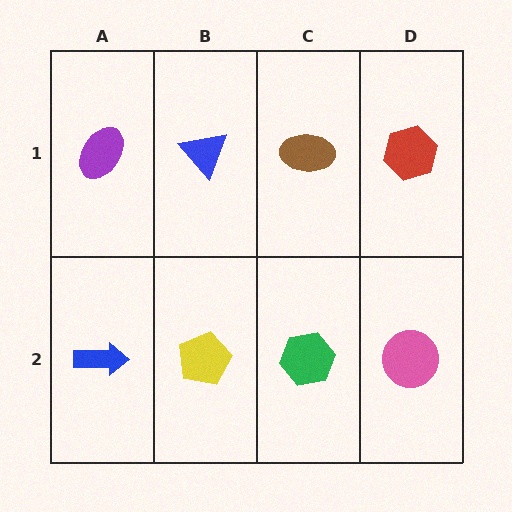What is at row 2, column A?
A blue arrow.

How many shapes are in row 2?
4 shapes.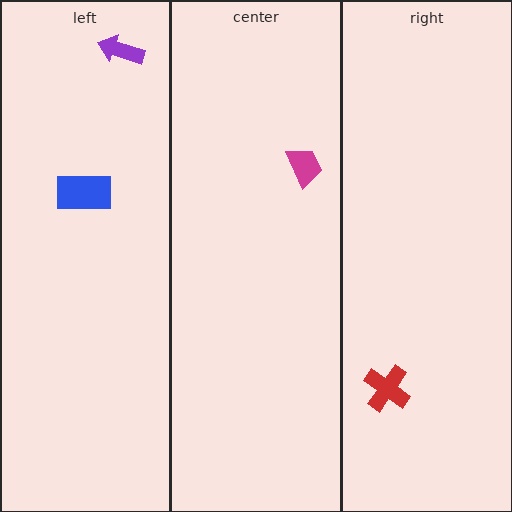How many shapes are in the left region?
2.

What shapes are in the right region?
The red cross.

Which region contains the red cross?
The right region.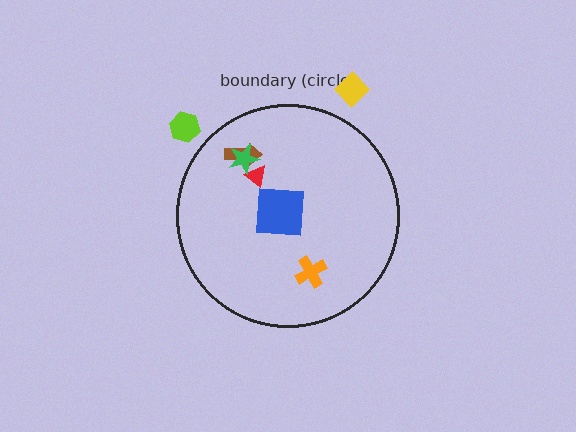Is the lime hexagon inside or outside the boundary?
Outside.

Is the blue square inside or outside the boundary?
Inside.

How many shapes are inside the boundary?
5 inside, 2 outside.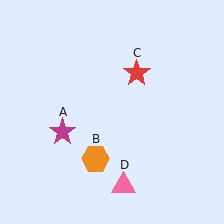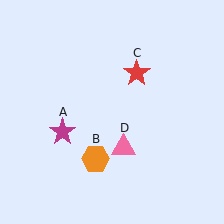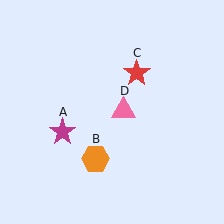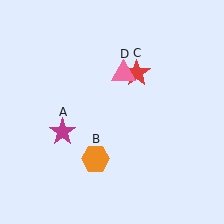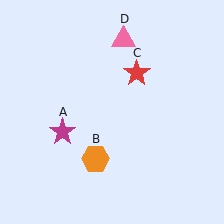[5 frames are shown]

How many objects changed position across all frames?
1 object changed position: pink triangle (object D).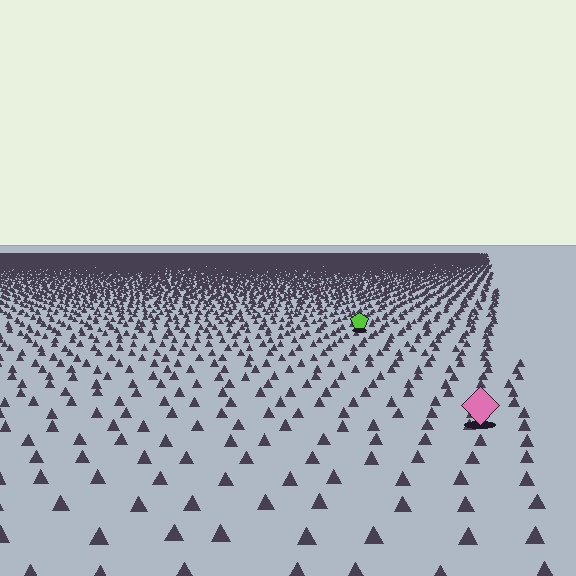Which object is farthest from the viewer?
The lime pentagon is farthest from the viewer. It appears smaller and the ground texture around it is denser.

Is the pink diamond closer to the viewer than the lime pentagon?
Yes. The pink diamond is closer — you can tell from the texture gradient: the ground texture is coarser near it.